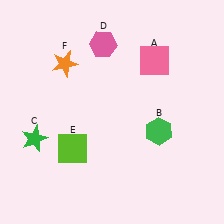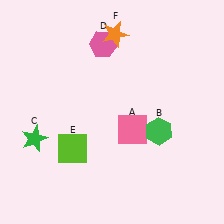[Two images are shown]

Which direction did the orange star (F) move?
The orange star (F) moved right.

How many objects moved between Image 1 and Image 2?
2 objects moved between the two images.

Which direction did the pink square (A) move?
The pink square (A) moved down.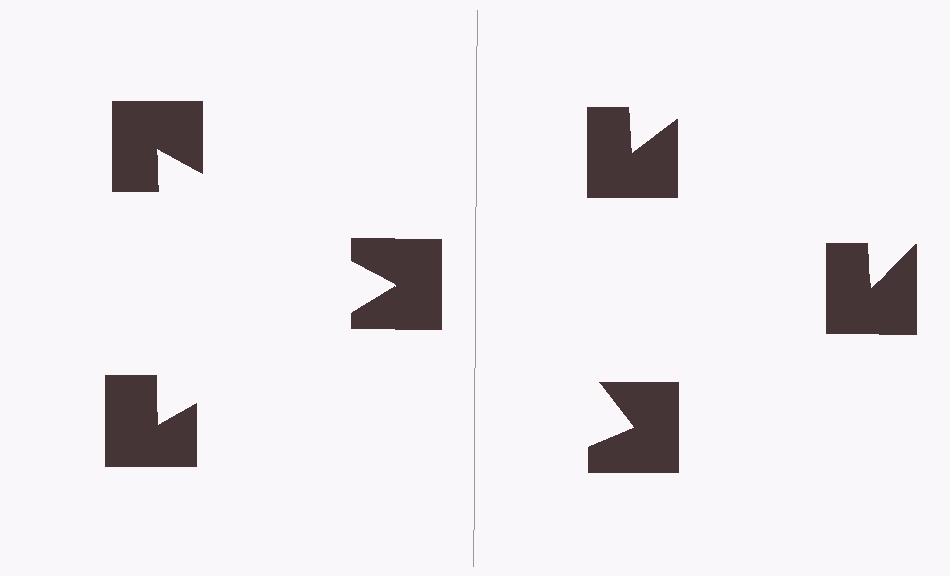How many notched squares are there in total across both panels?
6 — 3 on each side.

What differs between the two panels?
The notched squares are positioned identically on both sides; only the wedge orientations differ. On the left they align to a triangle; on the right they are misaligned.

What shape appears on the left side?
An illusory triangle.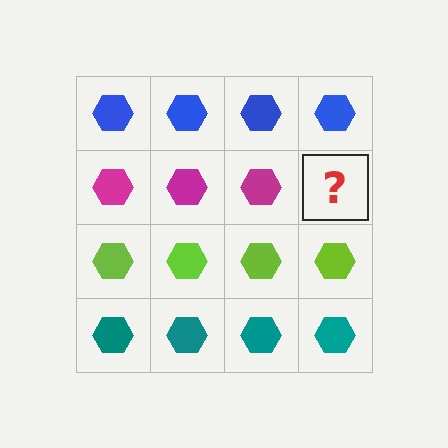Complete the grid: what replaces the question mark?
The question mark should be replaced with a magenta hexagon.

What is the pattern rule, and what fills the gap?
The rule is that each row has a consistent color. The gap should be filled with a magenta hexagon.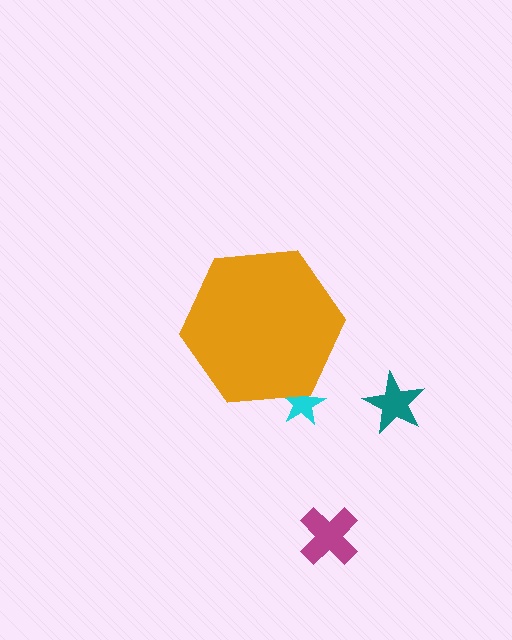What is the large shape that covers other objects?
An orange hexagon.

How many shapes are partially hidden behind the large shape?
1 shape is partially hidden.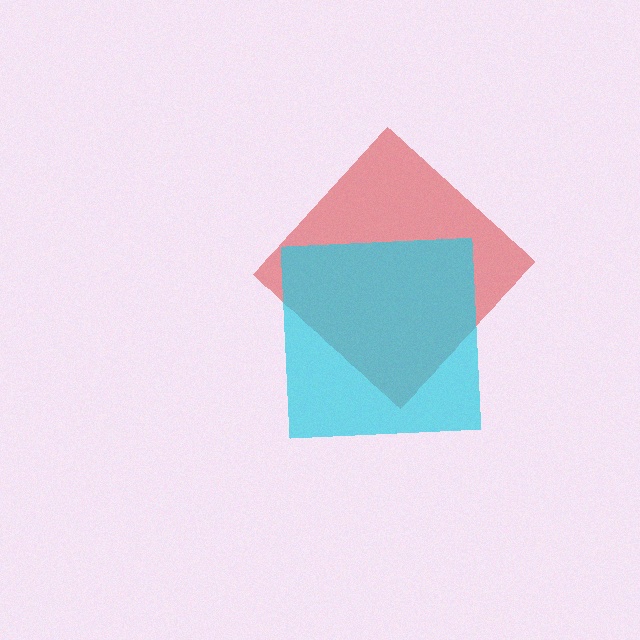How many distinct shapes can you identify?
There are 2 distinct shapes: a red diamond, a cyan square.